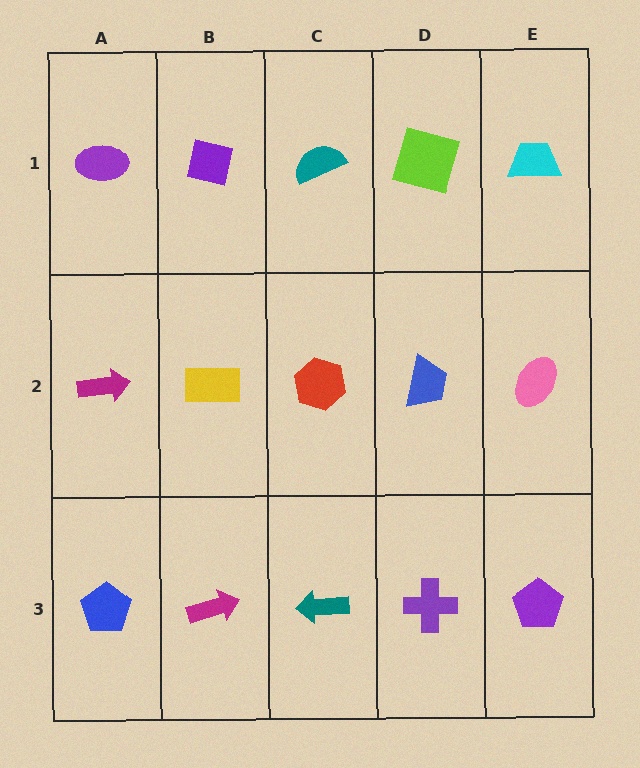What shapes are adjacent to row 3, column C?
A red hexagon (row 2, column C), a magenta arrow (row 3, column B), a purple cross (row 3, column D).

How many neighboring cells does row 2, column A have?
3.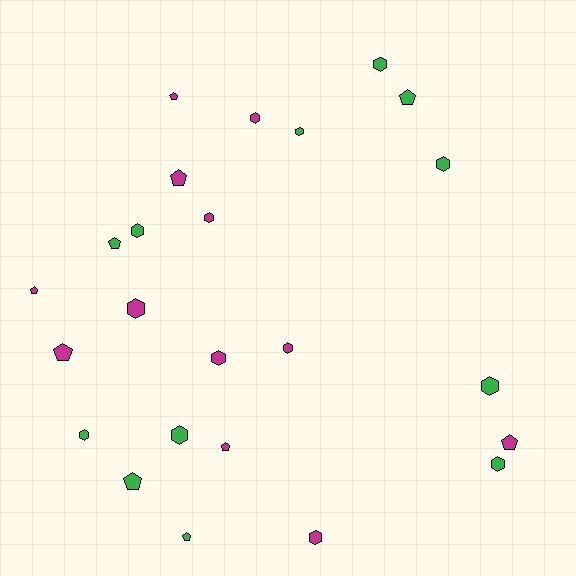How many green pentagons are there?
There are 4 green pentagons.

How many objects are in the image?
There are 24 objects.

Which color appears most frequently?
Green, with 12 objects.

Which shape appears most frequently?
Hexagon, with 14 objects.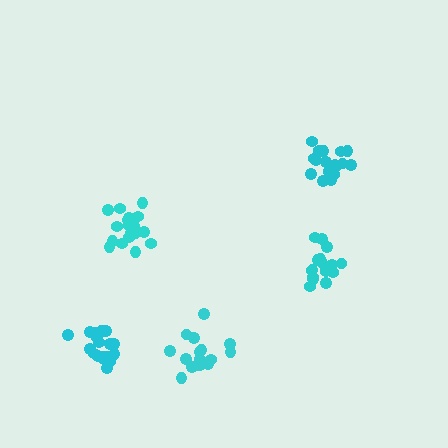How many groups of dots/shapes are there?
There are 5 groups.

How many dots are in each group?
Group 1: 18 dots, Group 2: 16 dots, Group 3: 17 dots, Group 4: 19 dots, Group 5: 19 dots (89 total).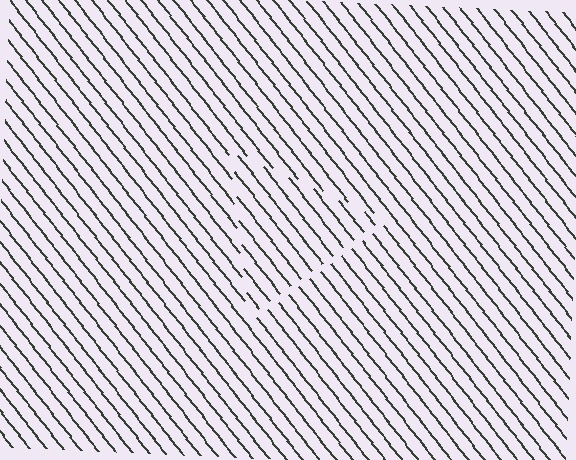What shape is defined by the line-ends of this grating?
An illusory triangle. The interior of the shape contains the same grating, shifted by half a period — the contour is defined by the phase discontinuity where line-ends from the inner and outer gratings abut.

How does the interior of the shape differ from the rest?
The interior of the shape contains the same grating, shifted by half a period — the contour is defined by the phase discontinuity where line-ends from the inner and outer gratings abut.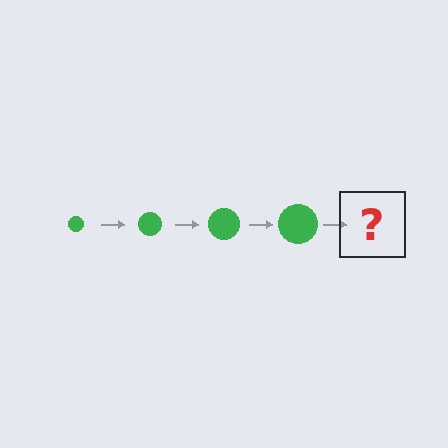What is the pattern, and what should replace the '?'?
The pattern is that the circle gets progressively larger each step. The '?' should be a green circle, larger than the previous one.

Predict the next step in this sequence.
The next step is a green circle, larger than the previous one.